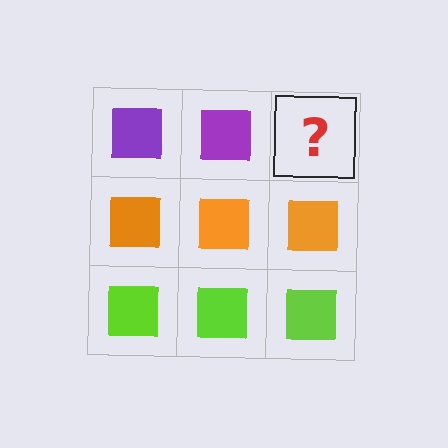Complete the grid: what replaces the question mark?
The question mark should be replaced with a purple square.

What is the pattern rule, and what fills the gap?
The rule is that each row has a consistent color. The gap should be filled with a purple square.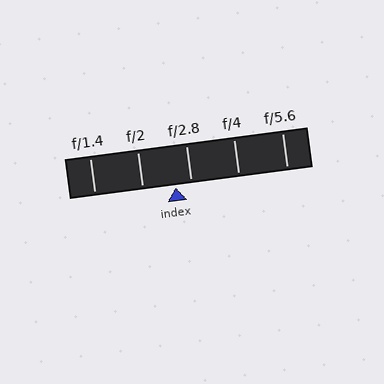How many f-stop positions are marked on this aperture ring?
There are 5 f-stop positions marked.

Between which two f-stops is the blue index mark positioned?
The index mark is between f/2 and f/2.8.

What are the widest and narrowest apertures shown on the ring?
The widest aperture shown is f/1.4 and the narrowest is f/5.6.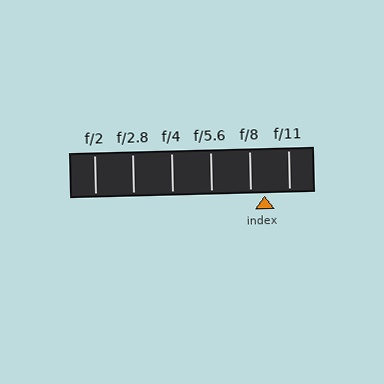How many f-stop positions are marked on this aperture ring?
There are 6 f-stop positions marked.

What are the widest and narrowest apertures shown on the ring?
The widest aperture shown is f/2 and the narrowest is f/11.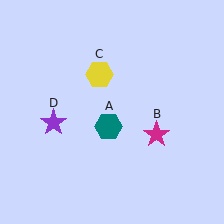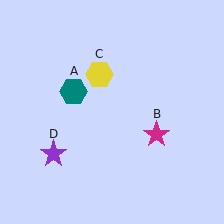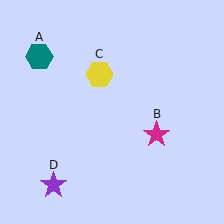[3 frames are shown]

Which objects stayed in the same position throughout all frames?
Magenta star (object B) and yellow hexagon (object C) remained stationary.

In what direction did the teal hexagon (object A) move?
The teal hexagon (object A) moved up and to the left.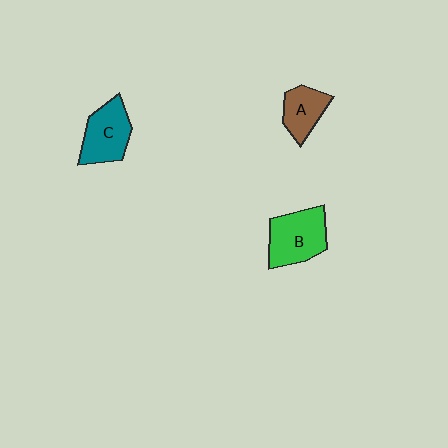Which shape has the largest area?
Shape B (green).